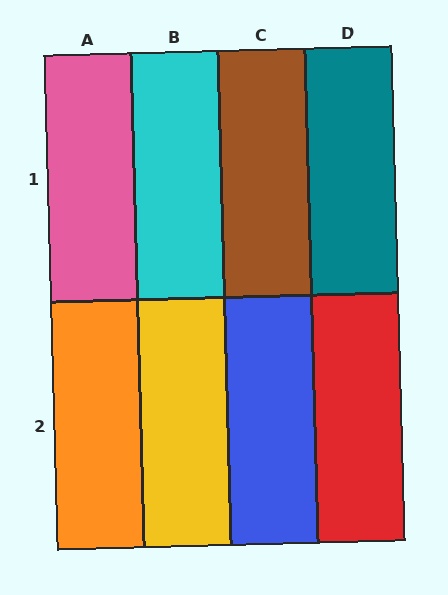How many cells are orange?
1 cell is orange.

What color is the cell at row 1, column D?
Teal.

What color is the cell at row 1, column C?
Brown.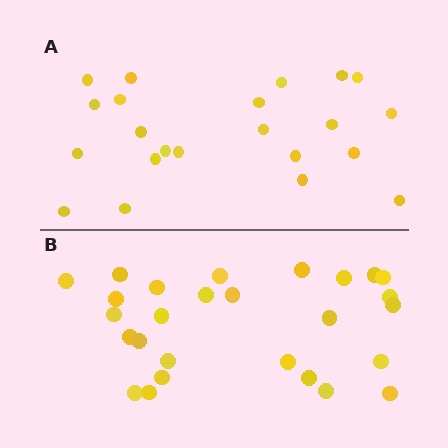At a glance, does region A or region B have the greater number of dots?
Region B (the bottom region) has more dots.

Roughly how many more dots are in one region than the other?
Region B has about 5 more dots than region A.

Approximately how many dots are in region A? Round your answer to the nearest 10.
About 20 dots. (The exact count is 22, which rounds to 20.)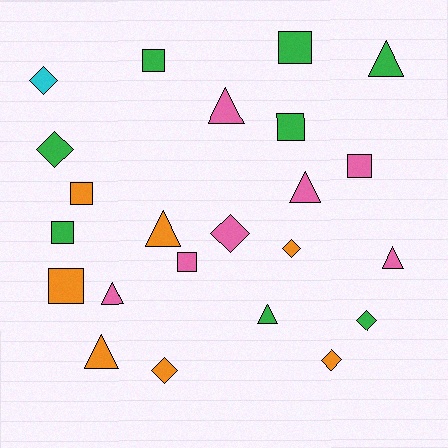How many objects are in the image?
There are 23 objects.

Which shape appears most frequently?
Square, with 8 objects.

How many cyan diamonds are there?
There is 1 cyan diamond.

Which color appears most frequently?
Green, with 8 objects.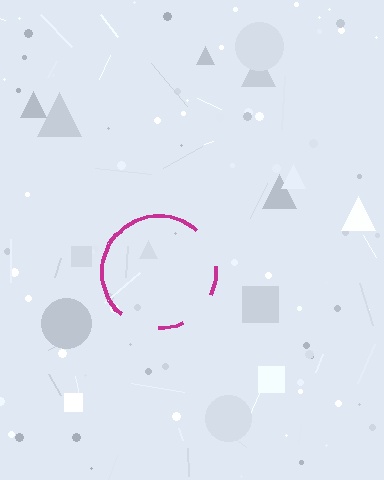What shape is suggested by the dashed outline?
The dashed outline suggests a circle.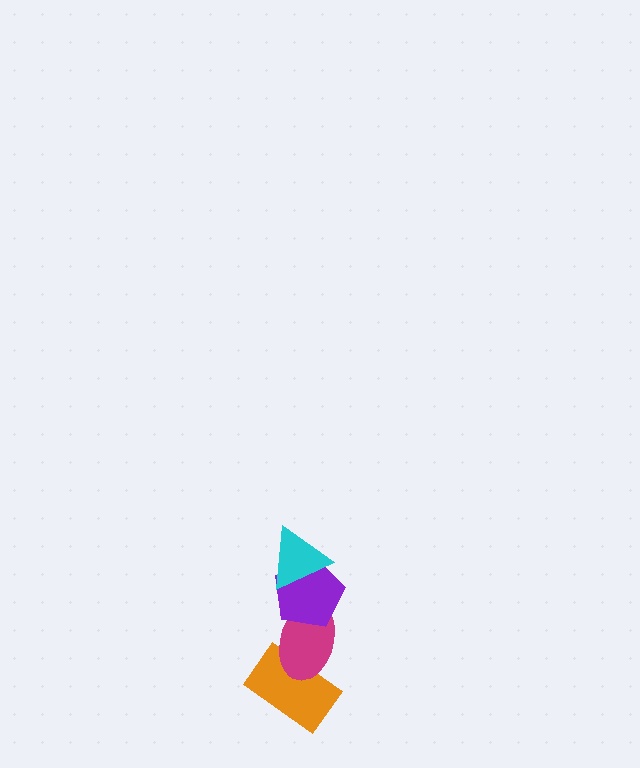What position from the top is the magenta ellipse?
The magenta ellipse is 3rd from the top.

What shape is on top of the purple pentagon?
The cyan triangle is on top of the purple pentagon.